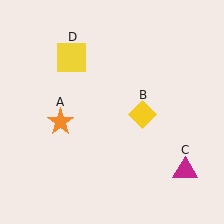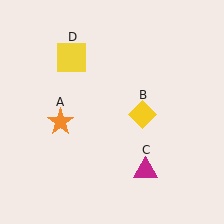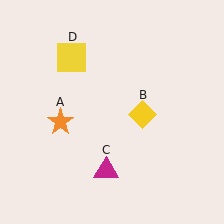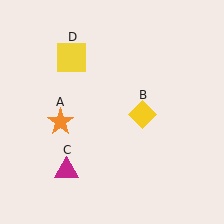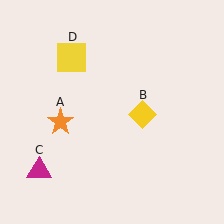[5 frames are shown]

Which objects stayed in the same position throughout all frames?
Orange star (object A) and yellow diamond (object B) and yellow square (object D) remained stationary.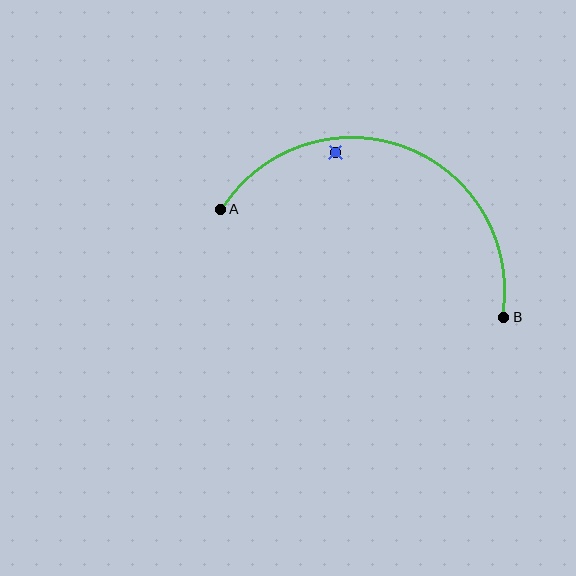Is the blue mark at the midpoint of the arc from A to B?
No — the blue mark does not lie on the arc at all. It sits slightly inside the curve.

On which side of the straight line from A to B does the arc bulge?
The arc bulges above the straight line connecting A and B.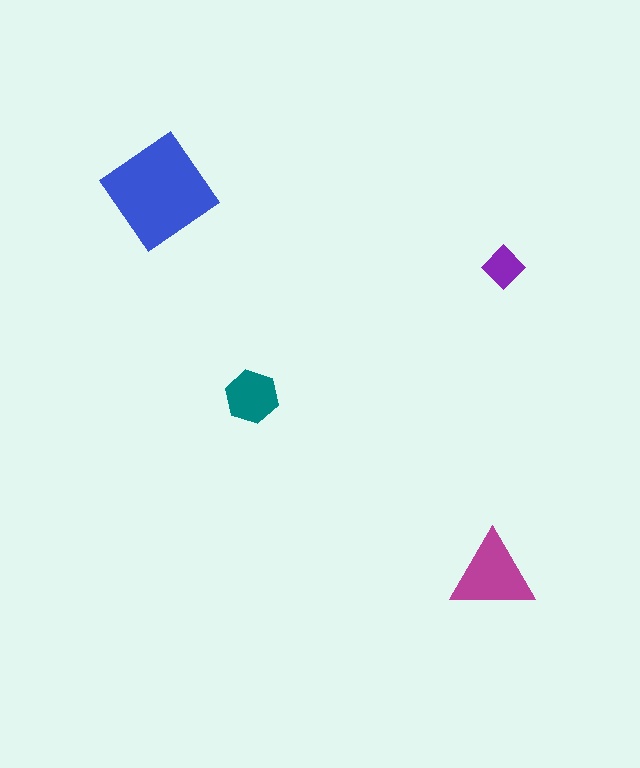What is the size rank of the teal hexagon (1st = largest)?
3rd.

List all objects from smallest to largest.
The purple diamond, the teal hexagon, the magenta triangle, the blue diamond.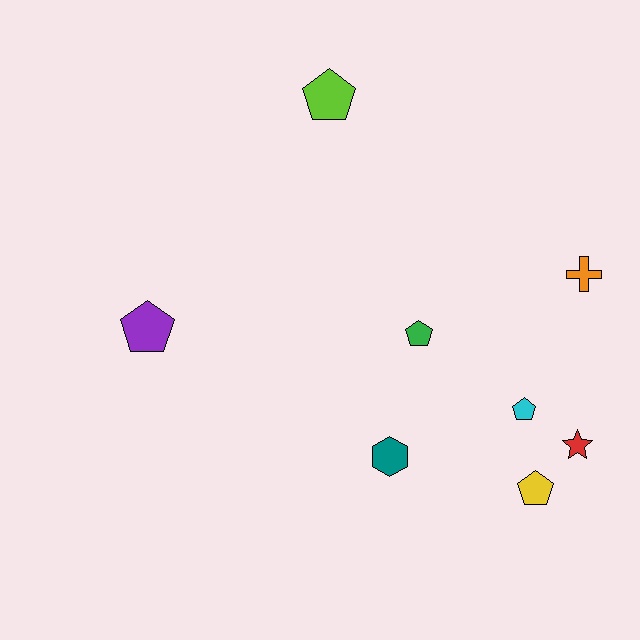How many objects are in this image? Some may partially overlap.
There are 8 objects.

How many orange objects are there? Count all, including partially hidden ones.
There is 1 orange object.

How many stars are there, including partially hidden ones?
There is 1 star.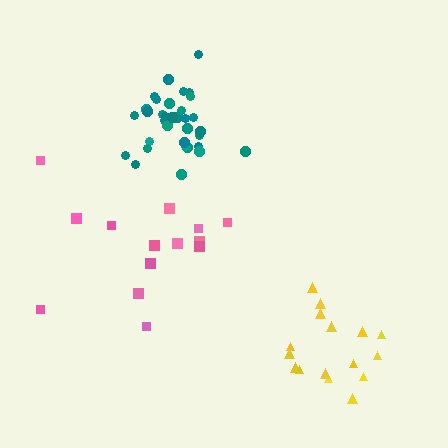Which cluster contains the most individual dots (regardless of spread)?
Teal (35).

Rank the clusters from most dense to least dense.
teal, yellow, pink.